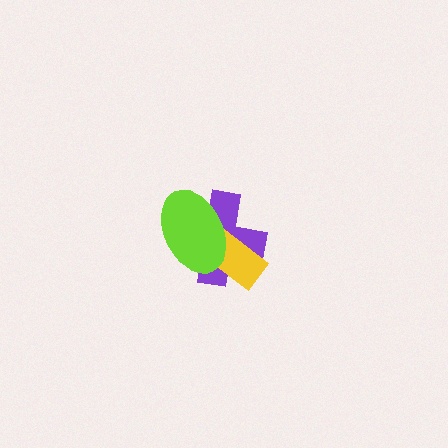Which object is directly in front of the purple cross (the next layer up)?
The yellow rectangle is directly in front of the purple cross.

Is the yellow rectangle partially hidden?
Yes, it is partially covered by another shape.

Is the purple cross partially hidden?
Yes, it is partially covered by another shape.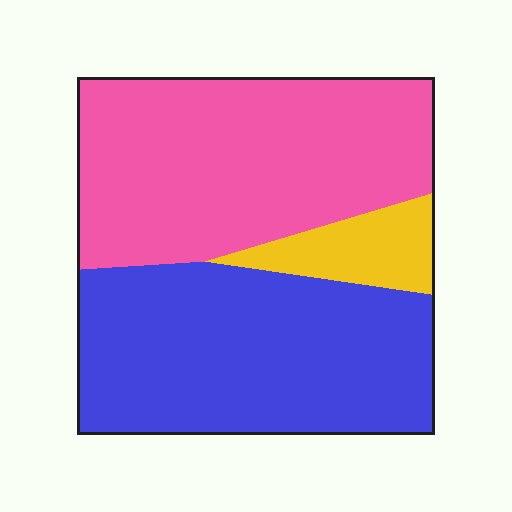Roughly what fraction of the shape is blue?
Blue covers around 45% of the shape.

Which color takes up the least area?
Yellow, at roughly 10%.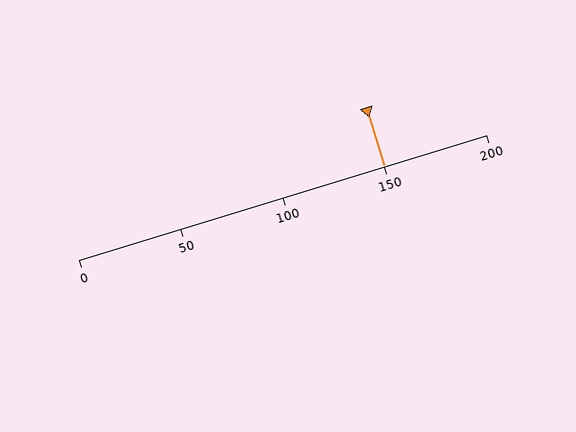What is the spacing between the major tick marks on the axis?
The major ticks are spaced 50 apart.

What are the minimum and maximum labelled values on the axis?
The axis runs from 0 to 200.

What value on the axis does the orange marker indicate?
The marker indicates approximately 150.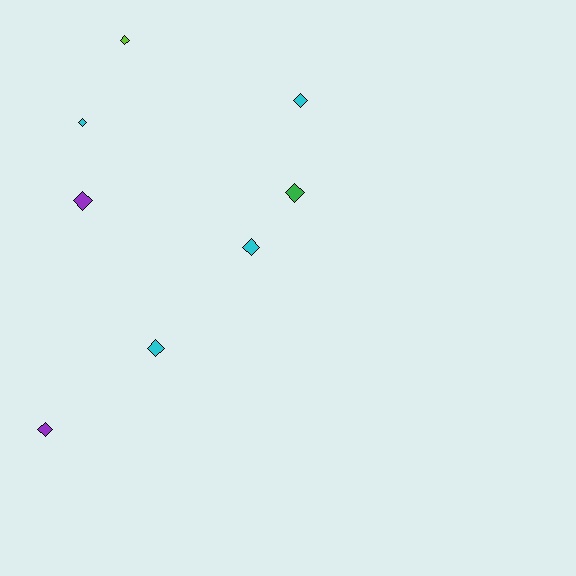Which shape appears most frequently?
Diamond, with 8 objects.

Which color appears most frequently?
Cyan, with 4 objects.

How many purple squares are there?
There are no purple squares.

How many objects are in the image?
There are 8 objects.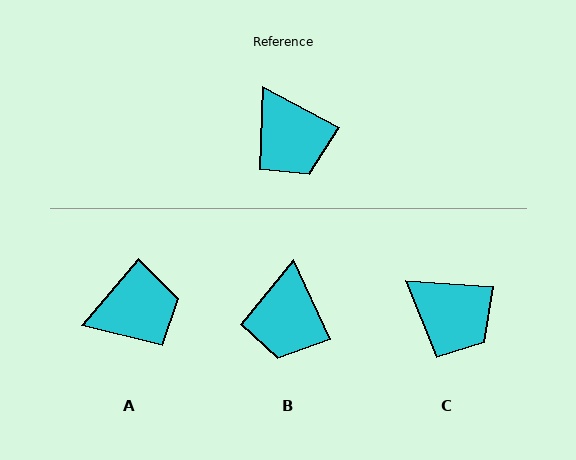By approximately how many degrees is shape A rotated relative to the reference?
Approximately 77 degrees counter-clockwise.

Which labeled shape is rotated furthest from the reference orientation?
A, about 77 degrees away.